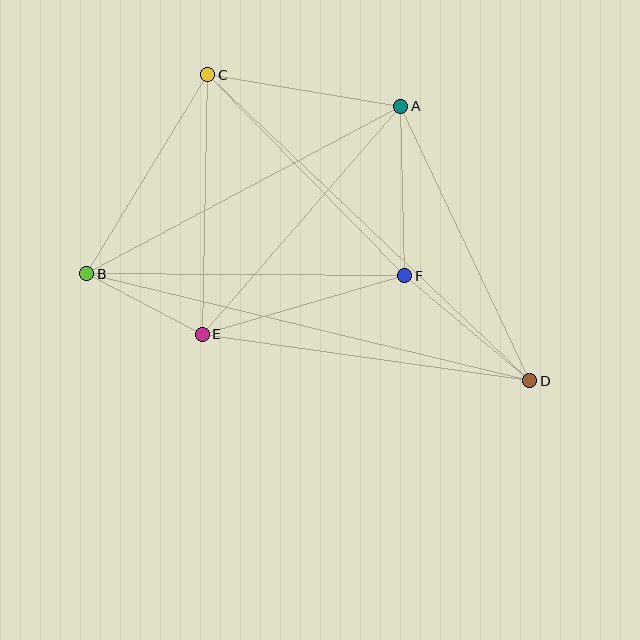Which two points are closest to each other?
Points B and E are closest to each other.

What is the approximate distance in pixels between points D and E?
The distance between D and E is approximately 330 pixels.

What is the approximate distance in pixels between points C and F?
The distance between C and F is approximately 282 pixels.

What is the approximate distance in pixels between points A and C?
The distance between A and C is approximately 195 pixels.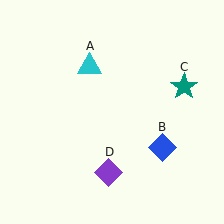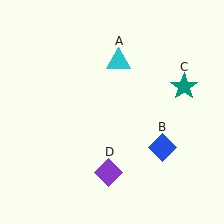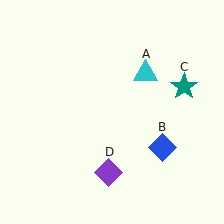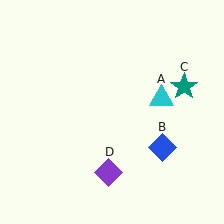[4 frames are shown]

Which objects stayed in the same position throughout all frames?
Blue diamond (object B) and teal star (object C) and purple diamond (object D) remained stationary.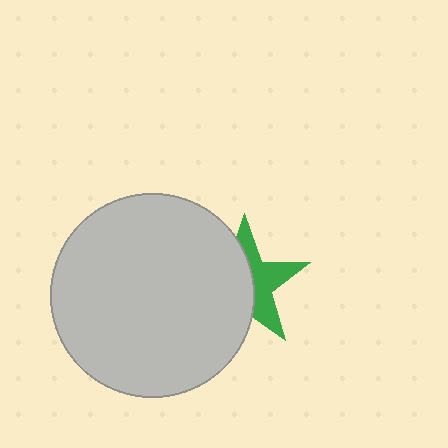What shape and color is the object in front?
The object in front is a light gray circle.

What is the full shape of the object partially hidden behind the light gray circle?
The partially hidden object is a green star.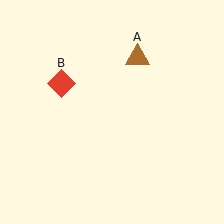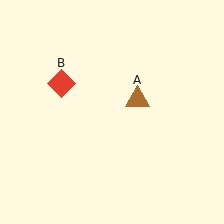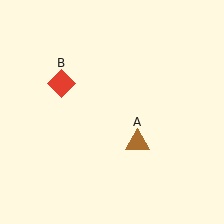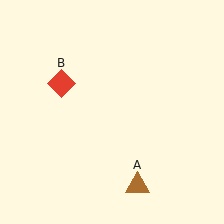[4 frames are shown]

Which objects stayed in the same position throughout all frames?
Red diamond (object B) remained stationary.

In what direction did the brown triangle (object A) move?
The brown triangle (object A) moved down.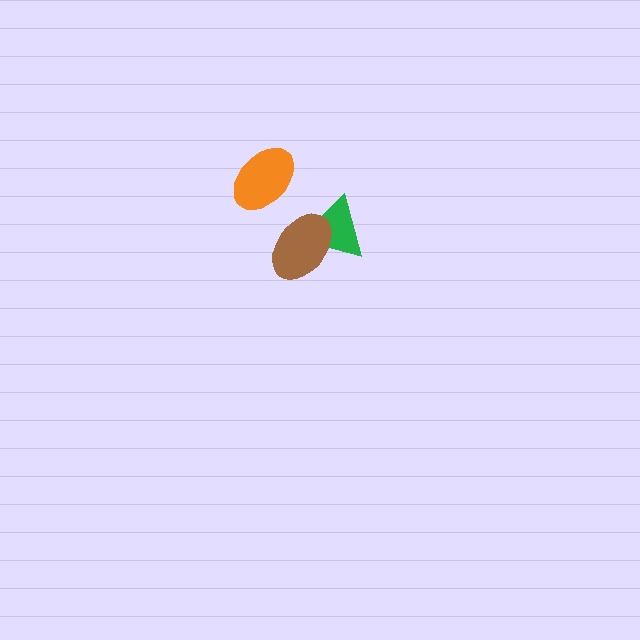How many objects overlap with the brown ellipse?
1 object overlaps with the brown ellipse.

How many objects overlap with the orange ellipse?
0 objects overlap with the orange ellipse.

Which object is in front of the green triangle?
The brown ellipse is in front of the green triangle.